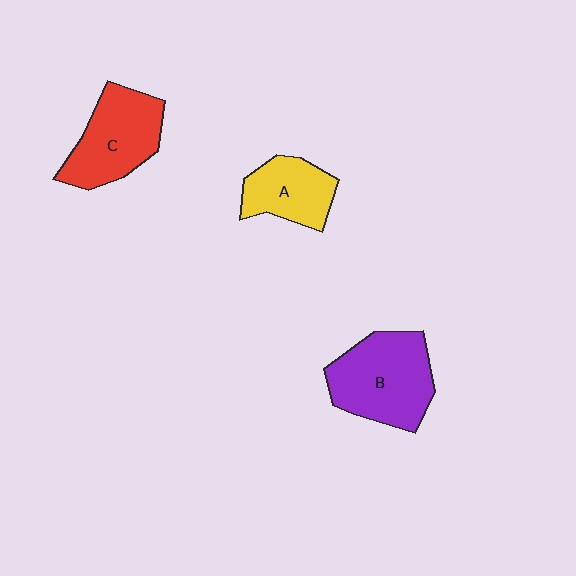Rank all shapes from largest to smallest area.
From largest to smallest: B (purple), C (red), A (yellow).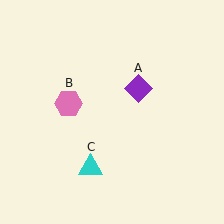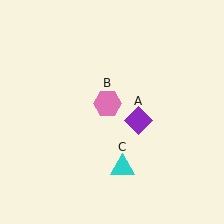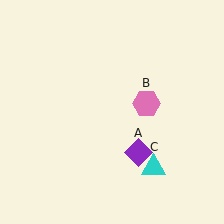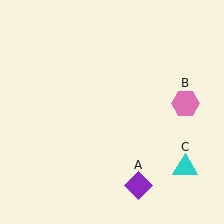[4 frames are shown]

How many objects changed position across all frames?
3 objects changed position: purple diamond (object A), pink hexagon (object B), cyan triangle (object C).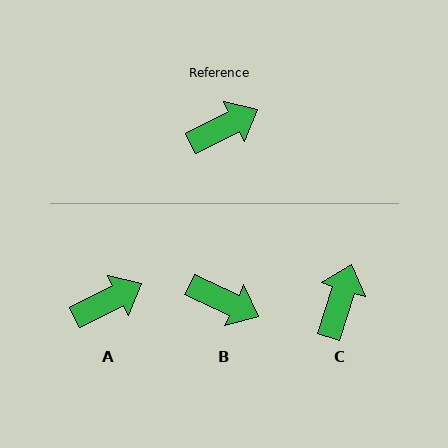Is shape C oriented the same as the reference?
No, it is off by about 45 degrees.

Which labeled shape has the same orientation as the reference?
A.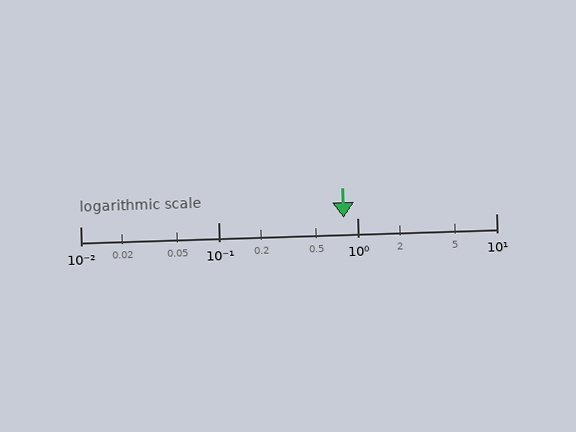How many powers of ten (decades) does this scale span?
The scale spans 3 decades, from 0.01 to 10.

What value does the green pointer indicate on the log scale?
The pointer indicates approximately 0.79.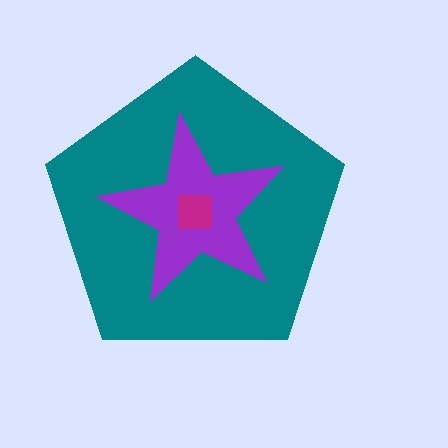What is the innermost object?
The magenta square.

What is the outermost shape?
The teal pentagon.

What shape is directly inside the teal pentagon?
The purple star.